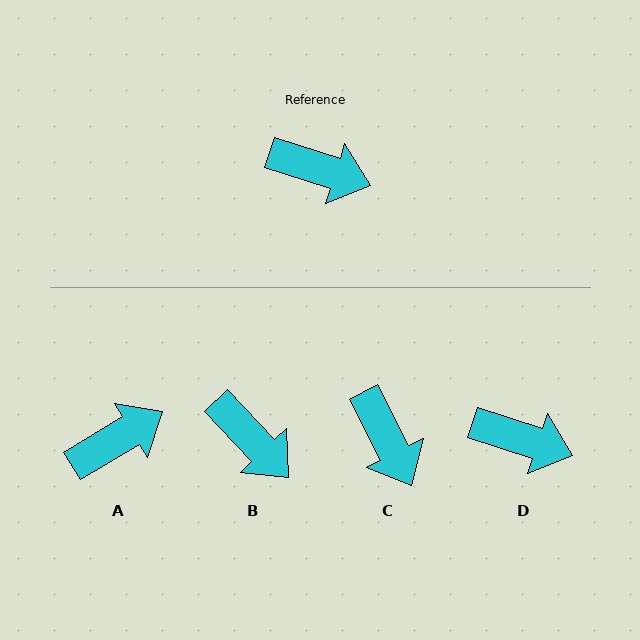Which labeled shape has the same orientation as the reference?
D.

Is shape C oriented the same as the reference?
No, it is off by about 45 degrees.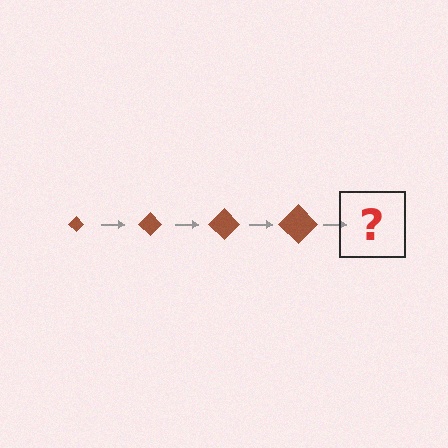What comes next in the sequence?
The next element should be a brown diamond, larger than the previous one.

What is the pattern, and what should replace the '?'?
The pattern is that the diamond gets progressively larger each step. The '?' should be a brown diamond, larger than the previous one.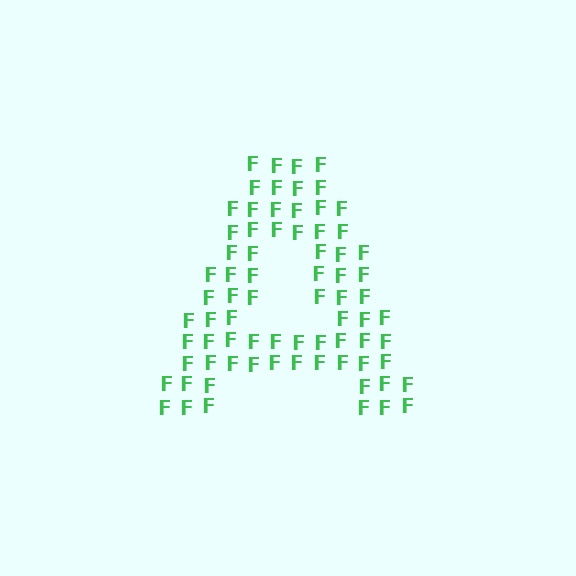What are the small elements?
The small elements are letter F's.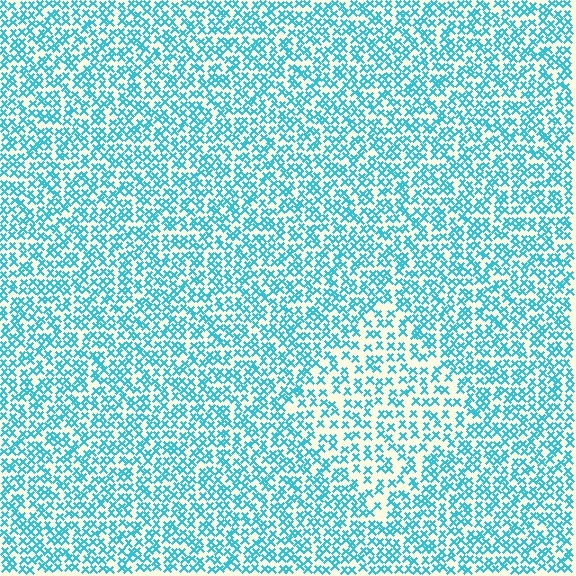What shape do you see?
I see a diamond.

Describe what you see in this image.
The image contains small cyan elements arranged at two different densities. A diamond-shaped region is visible where the elements are less densely packed than the surrounding area.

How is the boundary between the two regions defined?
The boundary is defined by a change in element density (approximately 1.6x ratio). All elements are the same color, size, and shape.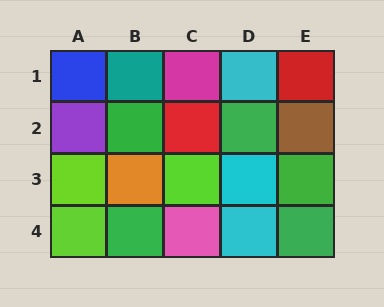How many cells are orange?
1 cell is orange.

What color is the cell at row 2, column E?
Brown.